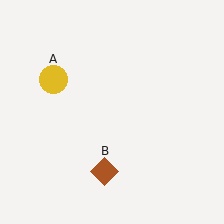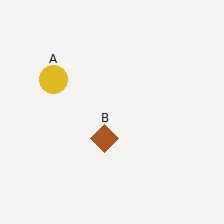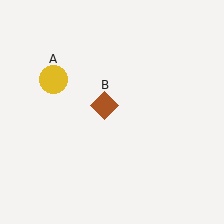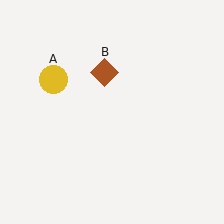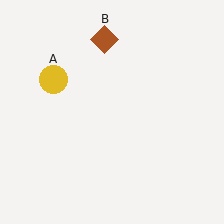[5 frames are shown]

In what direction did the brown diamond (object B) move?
The brown diamond (object B) moved up.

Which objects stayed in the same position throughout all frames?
Yellow circle (object A) remained stationary.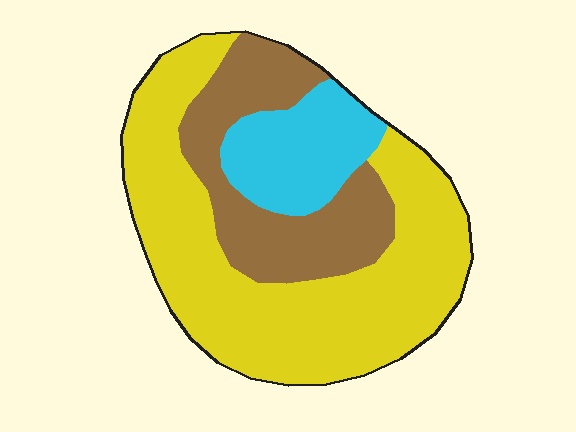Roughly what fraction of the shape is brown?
Brown covers about 25% of the shape.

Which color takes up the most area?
Yellow, at roughly 60%.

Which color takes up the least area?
Cyan, at roughly 15%.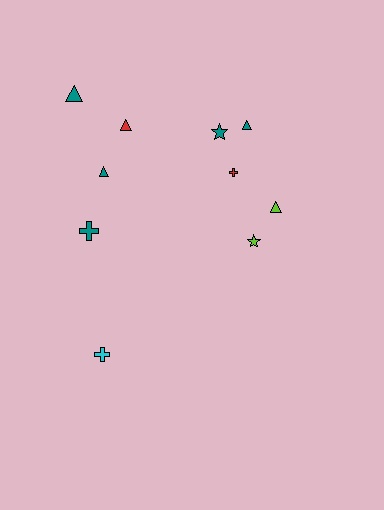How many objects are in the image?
There are 10 objects.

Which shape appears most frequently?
Triangle, with 5 objects.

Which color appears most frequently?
Teal, with 5 objects.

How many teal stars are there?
There is 1 teal star.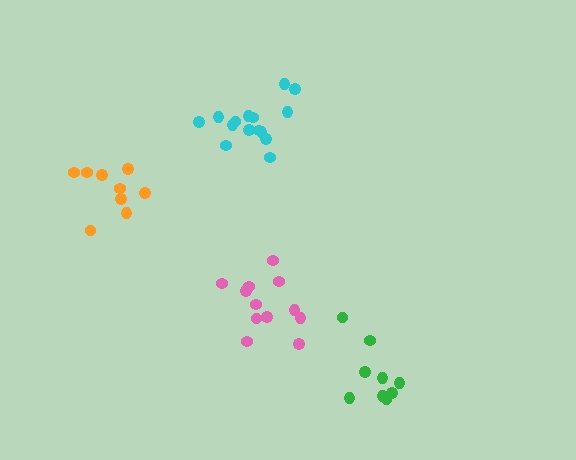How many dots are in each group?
Group 1: 12 dots, Group 2: 9 dots, Group 3: 15 dots, Group 4: 9 dots (45 total).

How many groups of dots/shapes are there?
There are 4 groups.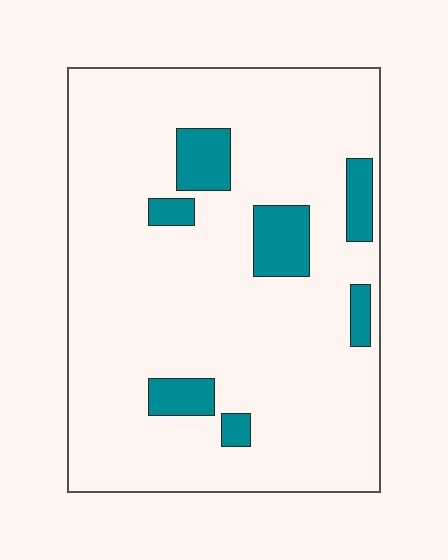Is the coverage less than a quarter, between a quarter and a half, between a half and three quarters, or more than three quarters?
Less than a quarter.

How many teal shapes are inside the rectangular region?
7.